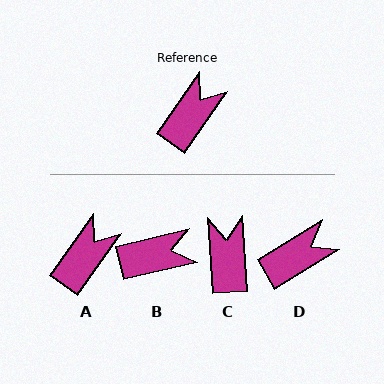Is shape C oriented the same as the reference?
No, it is off by about 39 degrees.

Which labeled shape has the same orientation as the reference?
A.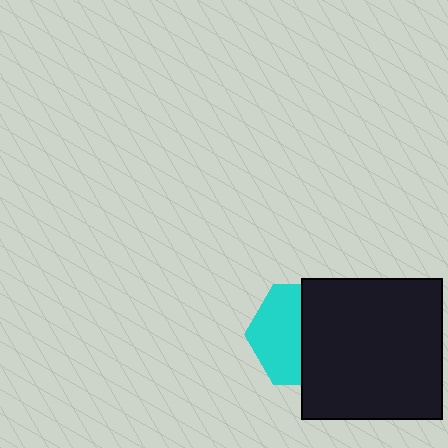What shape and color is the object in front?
The object in front is a black square.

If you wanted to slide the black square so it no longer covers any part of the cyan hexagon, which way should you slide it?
Slide it right — that is the most direct way to separate the two shapes.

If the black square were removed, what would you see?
You would see the complete cyan hexagon.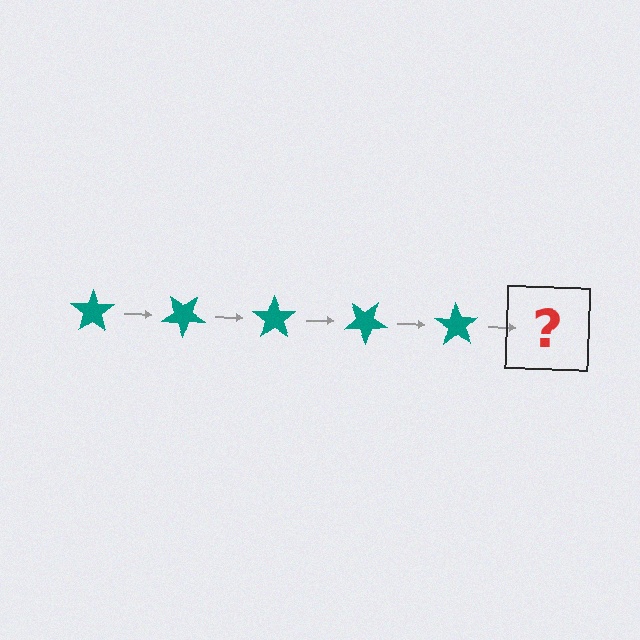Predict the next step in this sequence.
The next step is a teal star rotated 175 degrees.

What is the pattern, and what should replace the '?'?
The pattern is that the star rotates 35 degrees each step. The '?' should be a teal star rotated 175 degrees.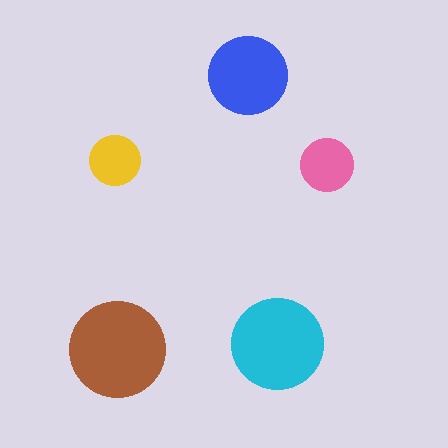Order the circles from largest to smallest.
the brown one, the cyan one, the blue one, the pink one, the yellow one.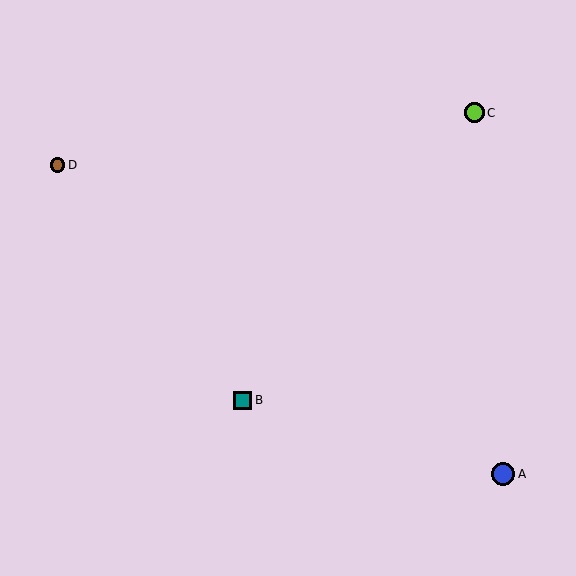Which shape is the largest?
The blue circle (labeled A) is the largest.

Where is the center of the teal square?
The center of the teal square is at (243, 400).